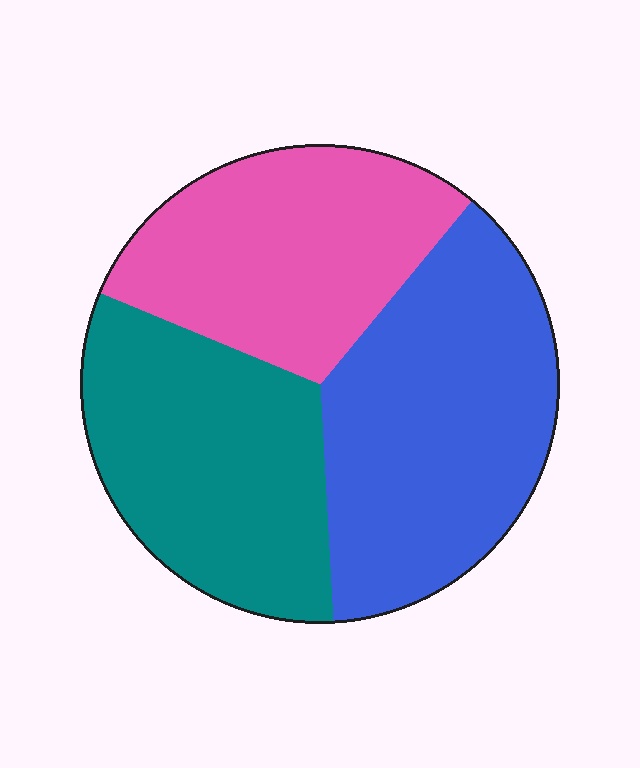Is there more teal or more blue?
Blue.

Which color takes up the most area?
Blue, at roughly 40%.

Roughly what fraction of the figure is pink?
Pink takes up about one third (1/3) of the figure.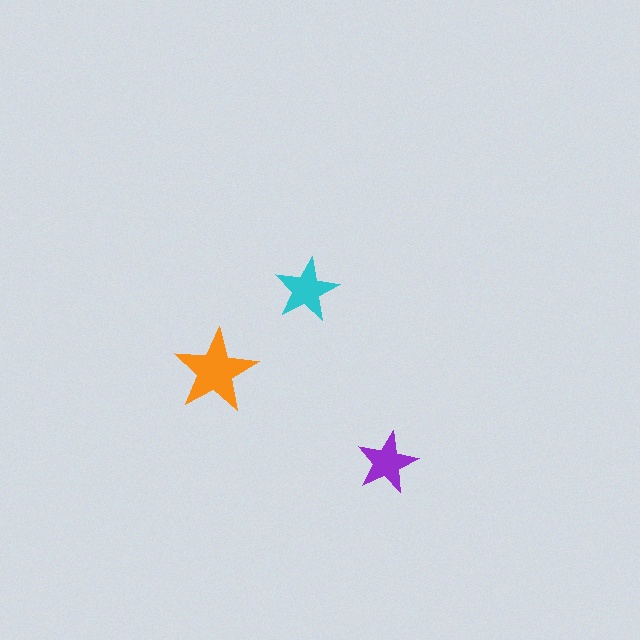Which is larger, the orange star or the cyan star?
The orange one.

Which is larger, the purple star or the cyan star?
The cyan one.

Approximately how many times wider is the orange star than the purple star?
About 1.5 times wider.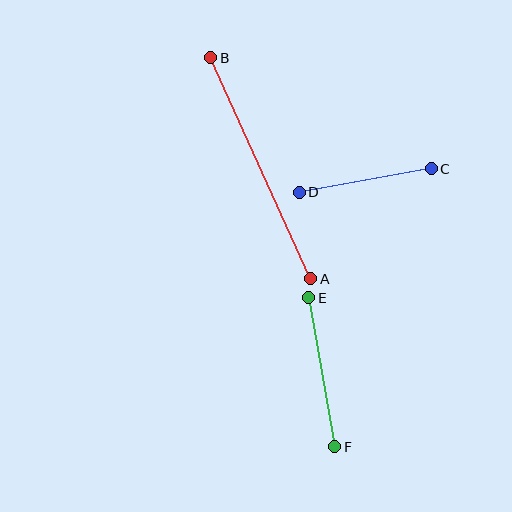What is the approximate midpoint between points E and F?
The midpoint is at approximately (322, 372) pixels.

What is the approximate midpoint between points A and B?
The midpoint is at approximately (261, 168) pixels.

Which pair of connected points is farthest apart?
Points A and B are farthest apart.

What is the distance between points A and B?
The distance is approximately 242 pixels.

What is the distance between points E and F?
The distance is approximately 151 pixels.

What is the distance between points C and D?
The distance is approximately 134 pixels.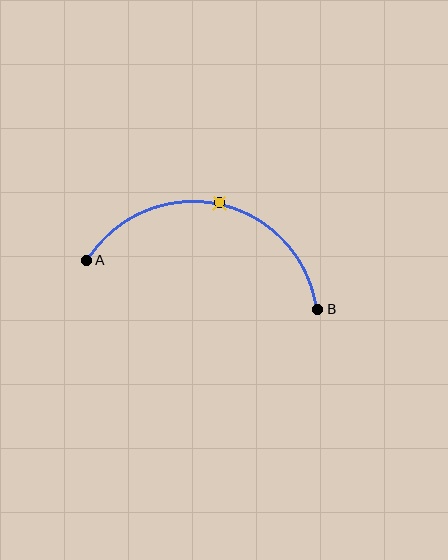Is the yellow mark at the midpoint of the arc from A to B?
Yes. The yellow mark lies on the arc at equal arc-length from both A and B — it is the arc midpoint.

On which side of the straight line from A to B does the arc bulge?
The arc bulges above the straight line connecting A and B.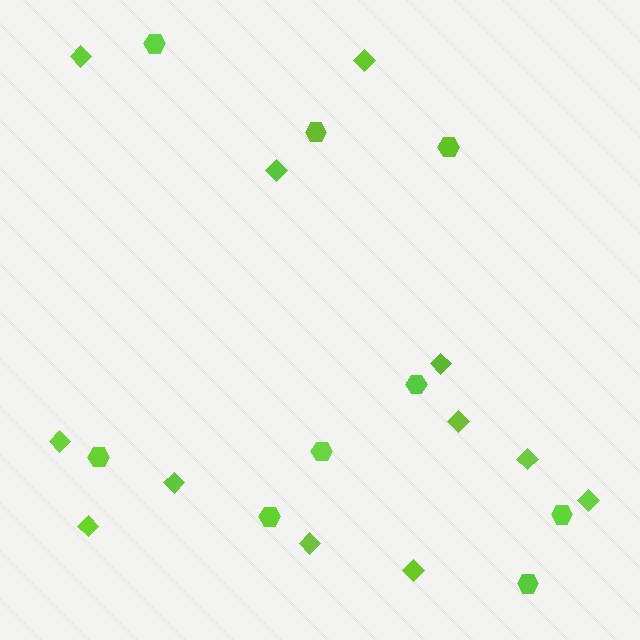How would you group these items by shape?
There are 2 groups: one group of hexagons (9) and one group of diamonds (12).